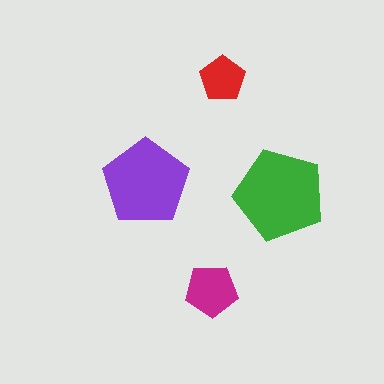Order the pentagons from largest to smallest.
the green one, the purple one, the magenta one, the red one.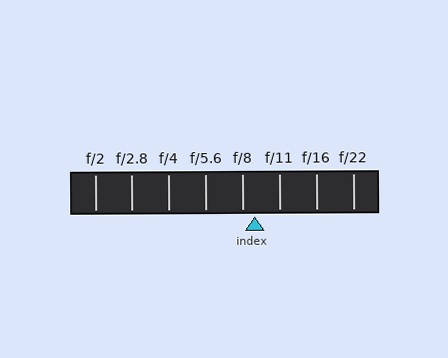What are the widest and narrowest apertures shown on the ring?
The widest aperture shown is f/2 and the narrowest is f/22.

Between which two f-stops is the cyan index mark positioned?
The index mark is between f/8 and f/11.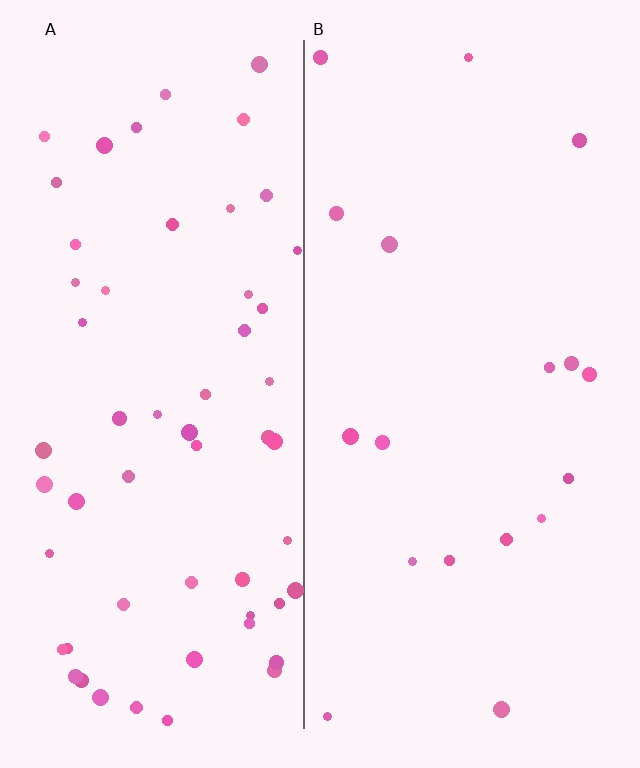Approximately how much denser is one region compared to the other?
Approximately 3.3× — region A over region B.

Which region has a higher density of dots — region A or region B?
A (the left).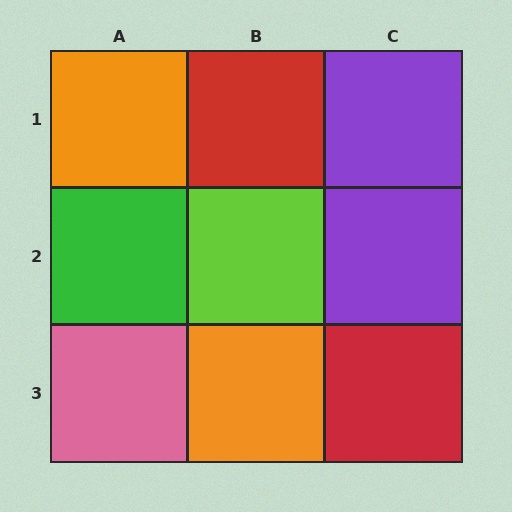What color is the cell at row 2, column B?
Lime.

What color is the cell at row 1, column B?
Red.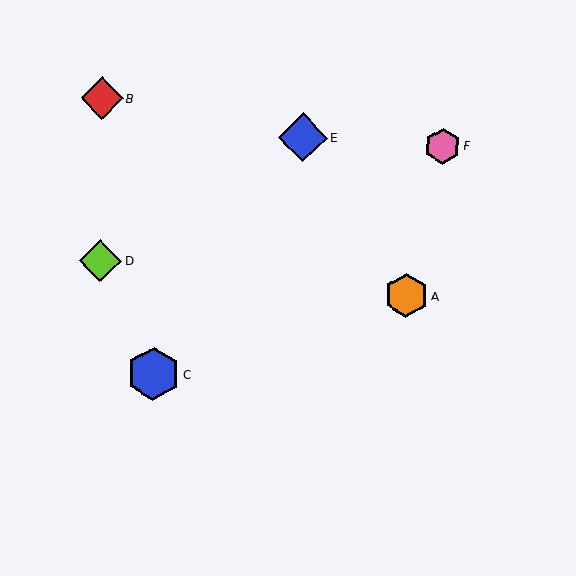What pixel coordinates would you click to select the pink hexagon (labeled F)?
Click at (443, 146) to select the pink hexagon F.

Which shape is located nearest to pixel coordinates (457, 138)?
The pink hexagon (labeled F) at (443, 146) is nearest to that location.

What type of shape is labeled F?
Shape F is a pink hexagon.